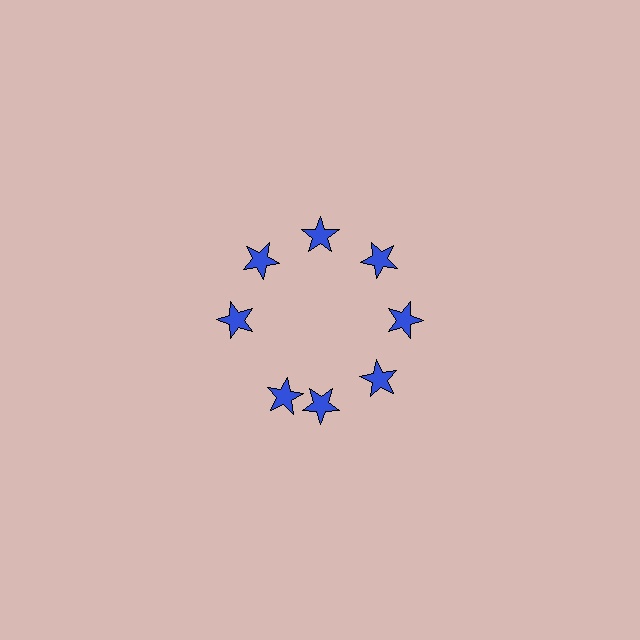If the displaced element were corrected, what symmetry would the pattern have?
It would have 8-fold rotational symmetry — the pattern would map onto itself every 45 degrees.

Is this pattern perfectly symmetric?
No. The 8 blue stars are arranged in a ring, but one element near the 8 o'clock position is rotated out of alignment along the ring, breaking the 8-fold rotational symmetry.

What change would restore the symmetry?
The symmetry would be restored by rotating it back into even spacing with its neighbors so that all 8 stars sit at equal angles and equal distance from the center.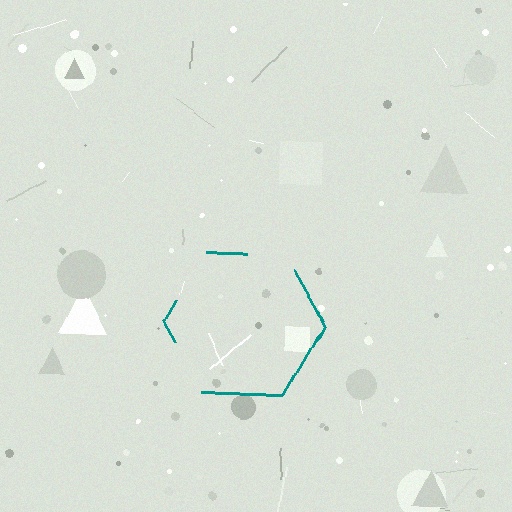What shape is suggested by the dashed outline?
The dashed outline suggests a hexagon.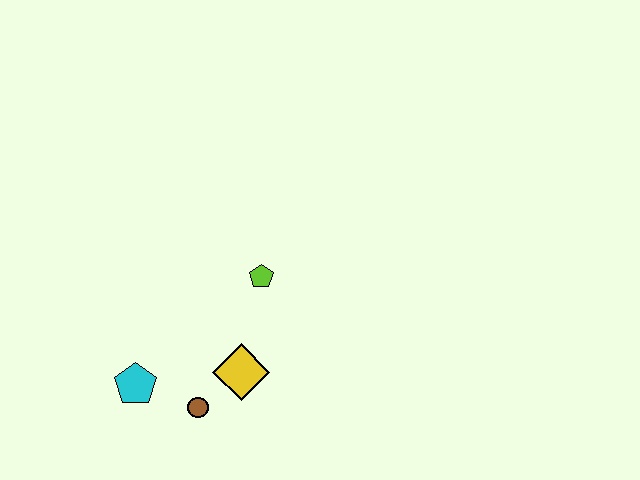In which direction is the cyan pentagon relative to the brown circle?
The cyan pentagon is to the left of the brown circle.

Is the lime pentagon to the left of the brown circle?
No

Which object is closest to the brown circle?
The yellow diamond is closest to the brown circle.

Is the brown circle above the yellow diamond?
No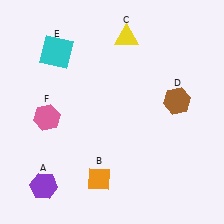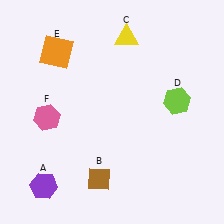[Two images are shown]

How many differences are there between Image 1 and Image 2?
There are 3 differences between the two images.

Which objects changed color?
B changed from orange to brown. D changed from brown to lime. E changed from cyan to orange.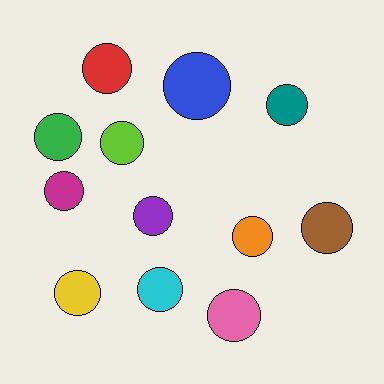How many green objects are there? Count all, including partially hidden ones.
There is 1 green object.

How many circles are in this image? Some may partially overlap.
There are 12 circles.